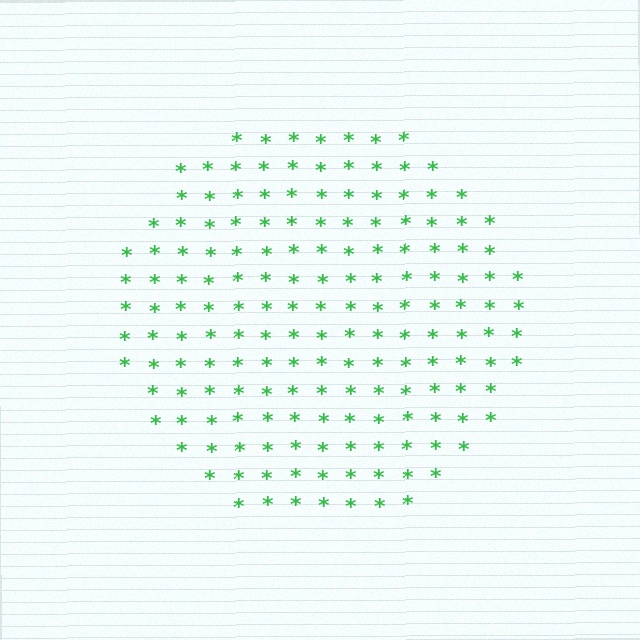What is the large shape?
The large shape is a circle.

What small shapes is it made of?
It is made of small asterisks.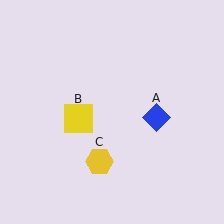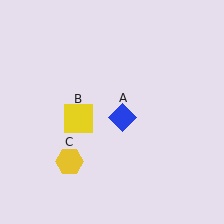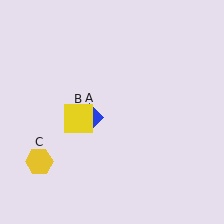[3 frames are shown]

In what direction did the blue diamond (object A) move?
The blue diamond (object A) moved left.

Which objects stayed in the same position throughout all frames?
Yellow square (object B) remained stationary.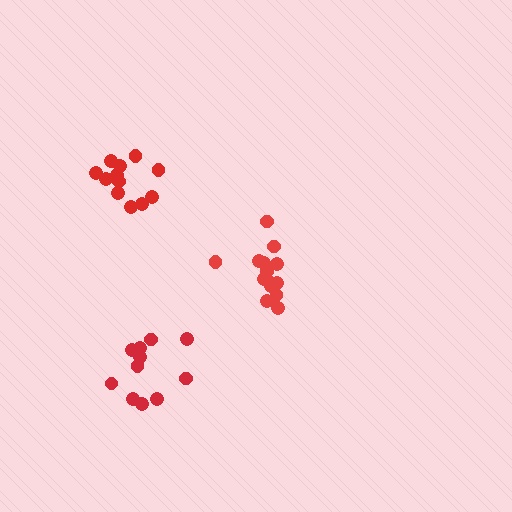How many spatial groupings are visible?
There are 3 spatial groupings.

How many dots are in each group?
Group 1: 12 dots, Group 2: 14 dots, Group 3: 11 dots (37 total).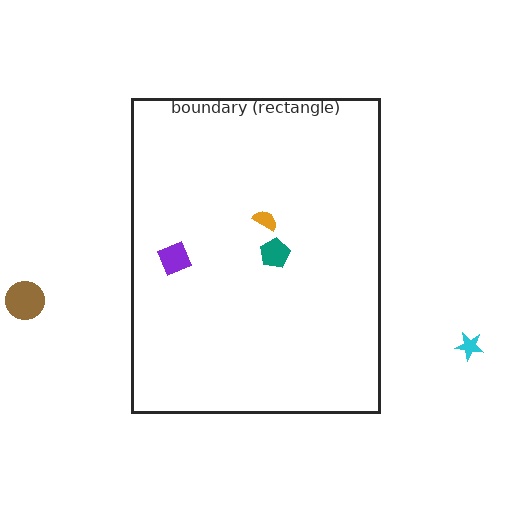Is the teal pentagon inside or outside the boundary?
Inside.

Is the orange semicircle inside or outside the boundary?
Inside.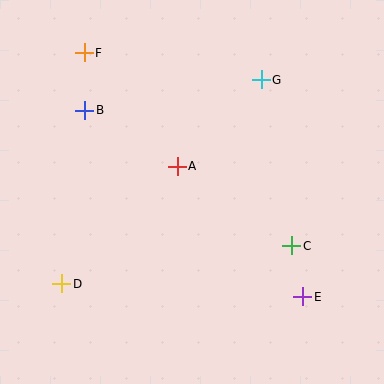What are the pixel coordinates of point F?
Point F is at (84, 53).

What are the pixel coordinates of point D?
Point D is at (62, 284).